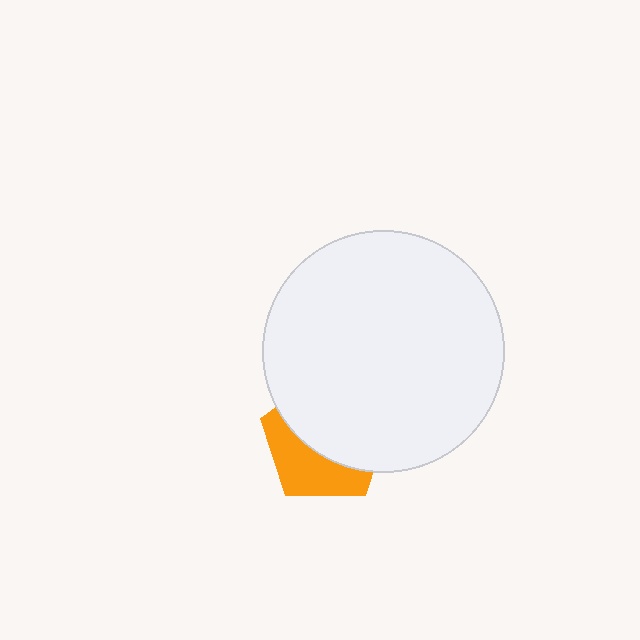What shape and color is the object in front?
The object in front is a white circle.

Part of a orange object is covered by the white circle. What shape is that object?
It is a pentagon.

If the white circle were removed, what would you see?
You would see the complete orange pentagon.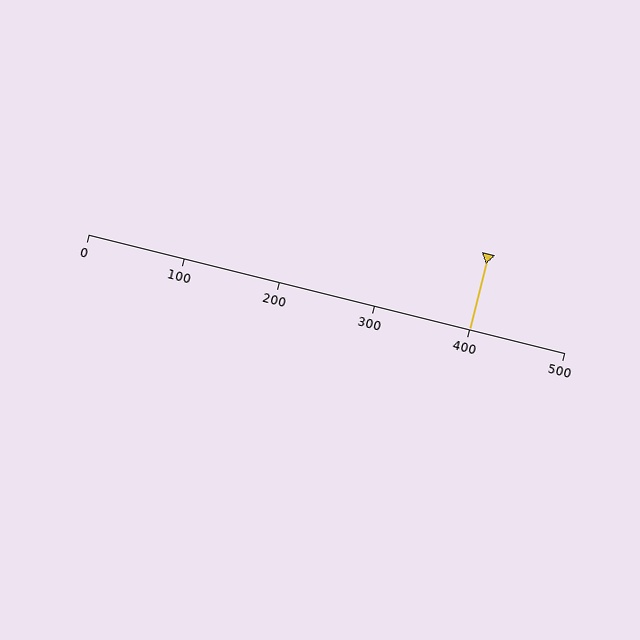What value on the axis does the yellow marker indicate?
The marker indicates approximately 400.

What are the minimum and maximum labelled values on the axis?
The axis runs from 0 to 500.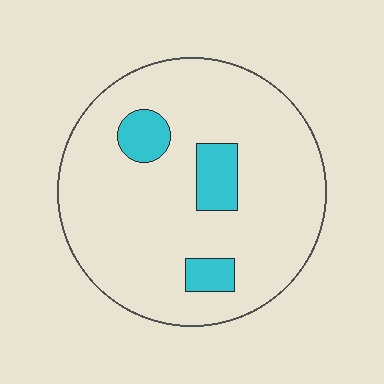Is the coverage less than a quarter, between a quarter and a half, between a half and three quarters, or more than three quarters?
Less than a quarter.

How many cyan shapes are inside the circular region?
3.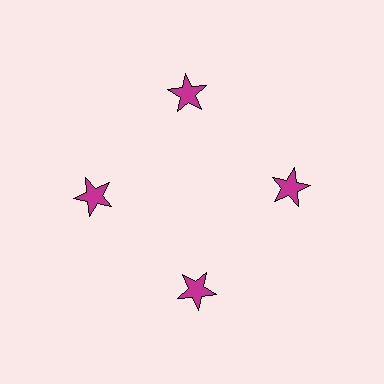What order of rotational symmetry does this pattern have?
This pattern has 4-fold rotational symmetry.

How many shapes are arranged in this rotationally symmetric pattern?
There are 4 shapes, arranged in 4 groups of 1.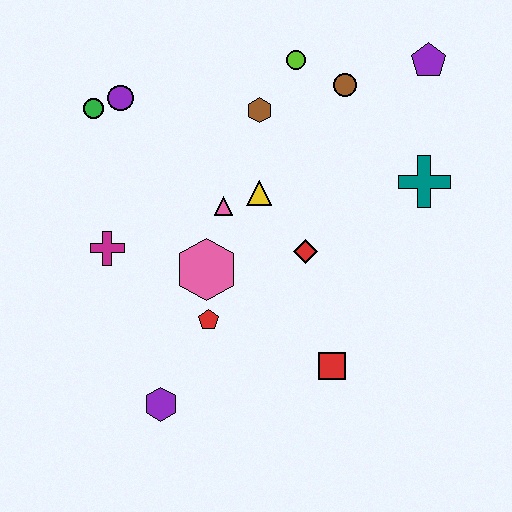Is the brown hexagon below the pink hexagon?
No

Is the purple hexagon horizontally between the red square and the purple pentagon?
No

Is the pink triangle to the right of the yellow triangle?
No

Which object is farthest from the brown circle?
The purple hexagon is farthest from the brown circle.